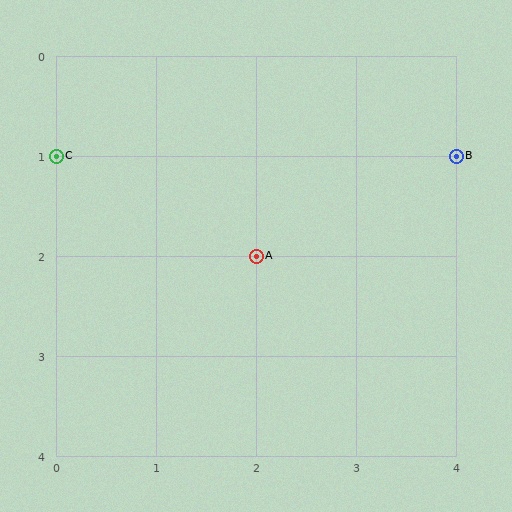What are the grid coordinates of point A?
Point A is at grid coordinates (2, 2).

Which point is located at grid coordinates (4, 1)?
Point B is at (4, 1).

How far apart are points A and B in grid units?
Points A and B are 2 columns and 1 row apart (about 2.2 grid units diagonally).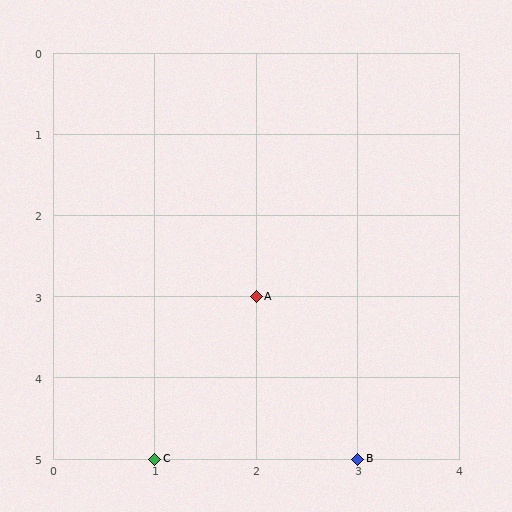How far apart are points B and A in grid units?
Points B and A are 1 column and 2 rows apart (about 2.2 grid units diagonally).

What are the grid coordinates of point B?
Point B is at grid coordinates (3, 5).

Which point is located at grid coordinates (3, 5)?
Point B is at (3, 5).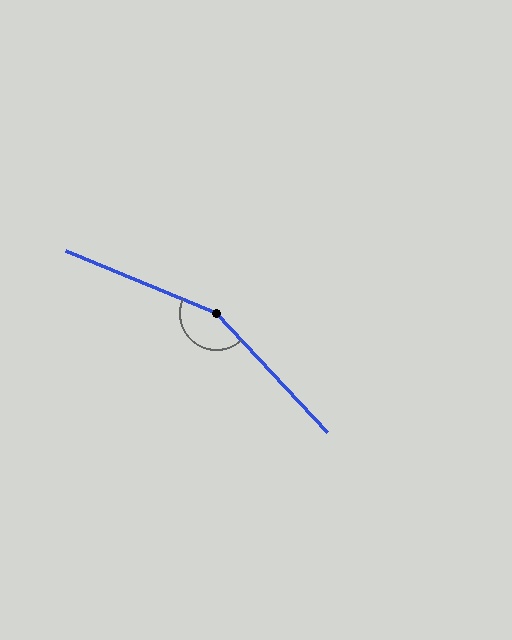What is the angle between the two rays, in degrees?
Approximately 155 degrees.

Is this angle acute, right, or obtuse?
It is obtuse.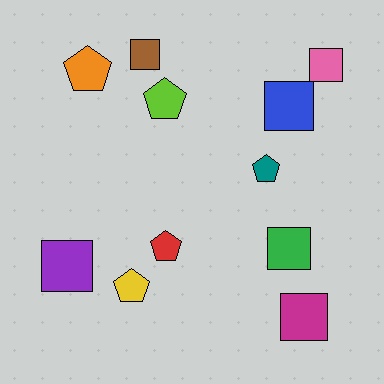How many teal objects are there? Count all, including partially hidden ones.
There is 1 teal object.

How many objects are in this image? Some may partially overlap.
There are 11 objects.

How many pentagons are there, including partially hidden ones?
There are 5 pentagons.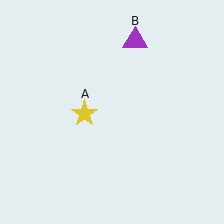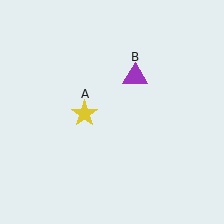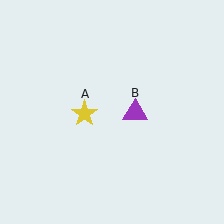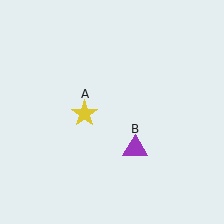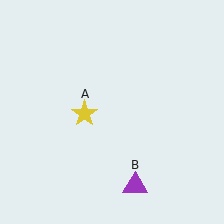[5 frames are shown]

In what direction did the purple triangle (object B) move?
The purple triangle (object B) moved down.